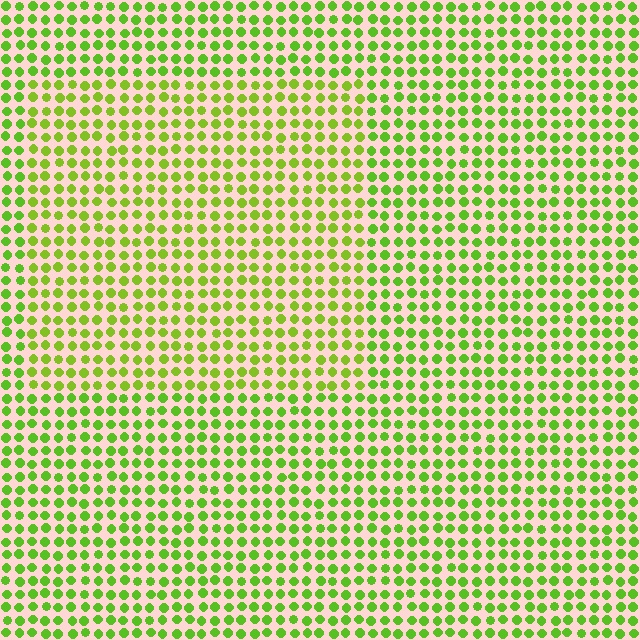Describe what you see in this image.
The image is filled with small lime elements in a uniform arrangement. A rectangle-shaped region is visible where the elements are tinted to a slightly different hue, forming a subtle color boundary.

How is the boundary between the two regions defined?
The boundary is defined purely by a slight shift in hue (about 16 degrees). Spacing, size, and orientation are identical on both sides.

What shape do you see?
I see a rectangle.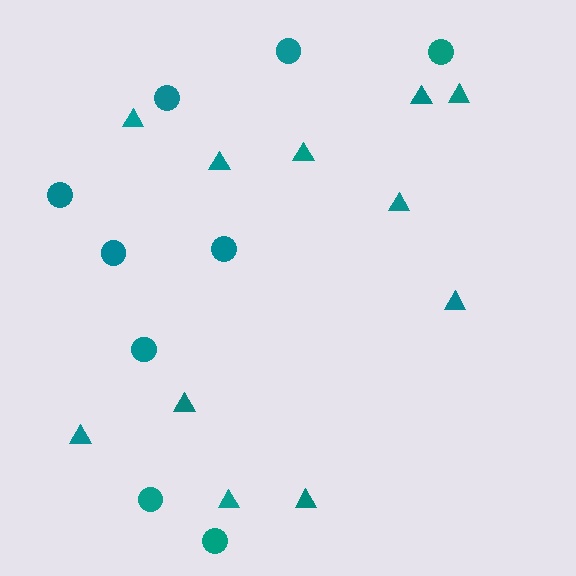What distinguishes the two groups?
There are 2 groups: one group of circles (9) and one group of triangles (11).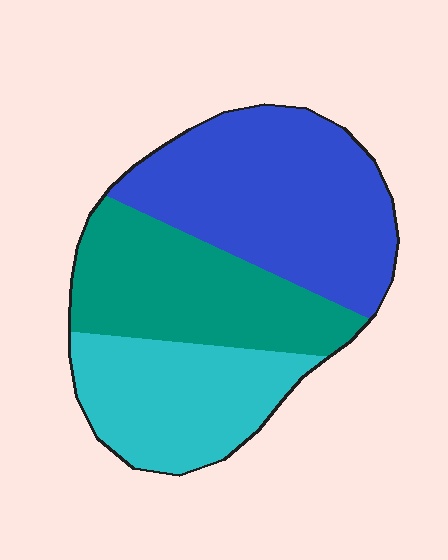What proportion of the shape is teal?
Teal covers 31% of the shape.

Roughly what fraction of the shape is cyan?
Cyan takes up about one quarter (1/4) of the shape.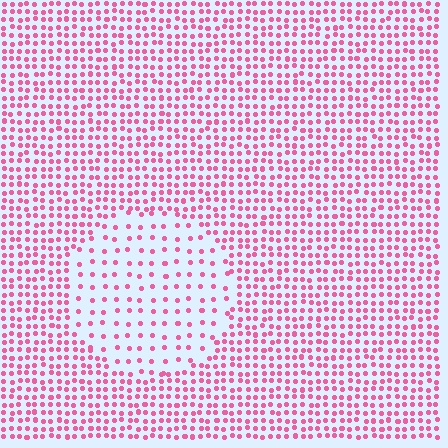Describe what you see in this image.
The image contains small pink elements arranged at two different densities. A circle-shaped region is visible where the elements are less densely packed than the surrounding area.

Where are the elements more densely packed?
The elements are more densely packed outside the circle boundary.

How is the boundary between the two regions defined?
The boundary is defined by a change in element density (approximately 2.4x ratio). All elements are the same color, size, and shape.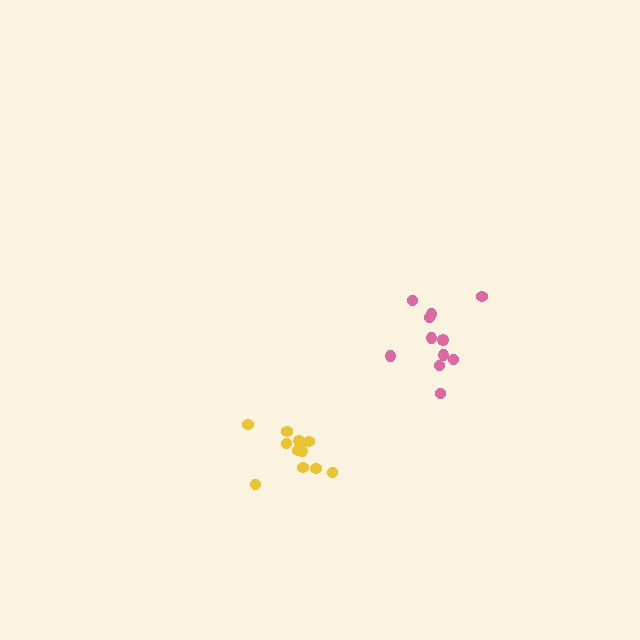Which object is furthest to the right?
The pink cluster is rightmost.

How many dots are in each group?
Group 1: 11 dots, Group 2: 11 dots (22 total).